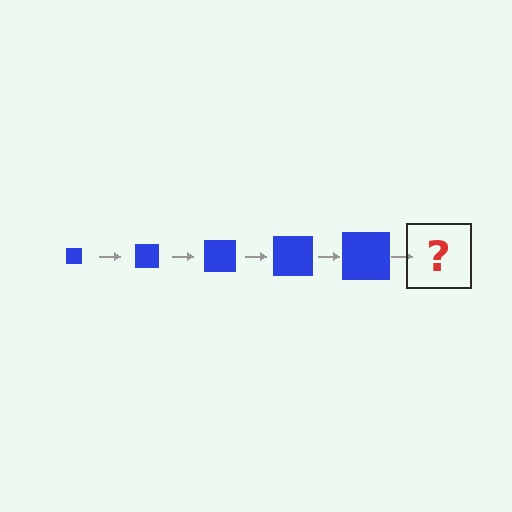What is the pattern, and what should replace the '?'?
The pattern is that the square gets progressively larger each step. The '?' should be a blue square, larger than the previous one.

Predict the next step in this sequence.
The next step is a blue square, larger than the previous one.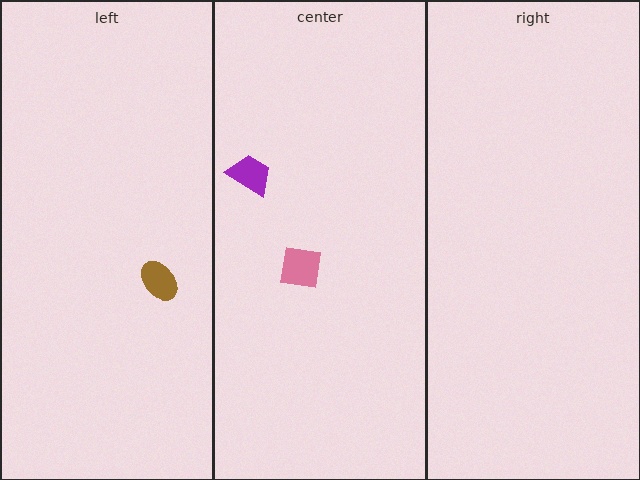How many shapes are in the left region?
1.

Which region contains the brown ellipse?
The left region.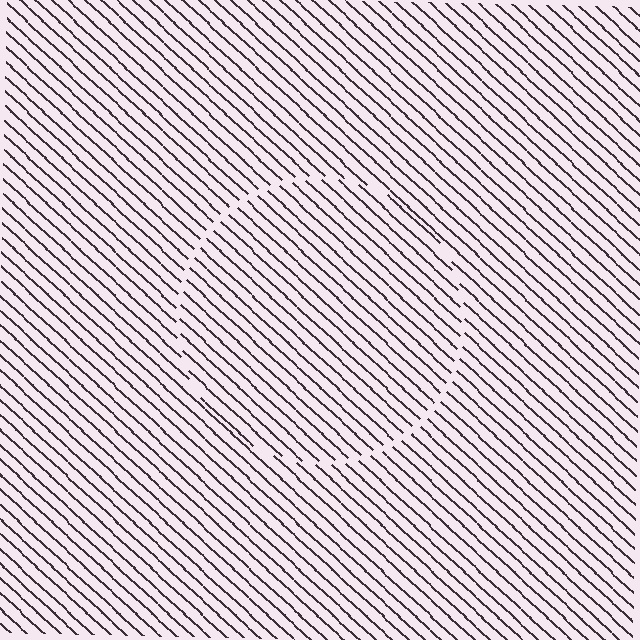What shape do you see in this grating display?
An illusory circle. The interior of the shape contains the same grating, shifted by half a period — the contour is defined by the phase discontinuity where line-ends from the inner and outer gratings abut.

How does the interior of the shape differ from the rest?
The interior of the shape contains the same grating, shifted by half a period — the contour is defined by the phase discontinuity where line-ends from the inner and outer gratings abut.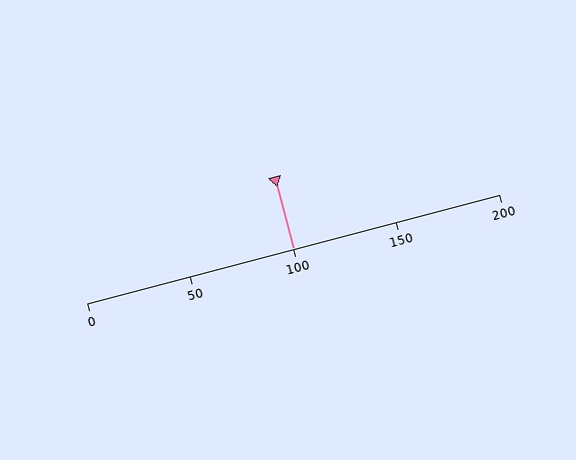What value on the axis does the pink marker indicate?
The marker indicates approximately 100.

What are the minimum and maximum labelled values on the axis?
The axis runs from 0 to 200.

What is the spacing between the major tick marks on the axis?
The major ticks are spaced 50 apart.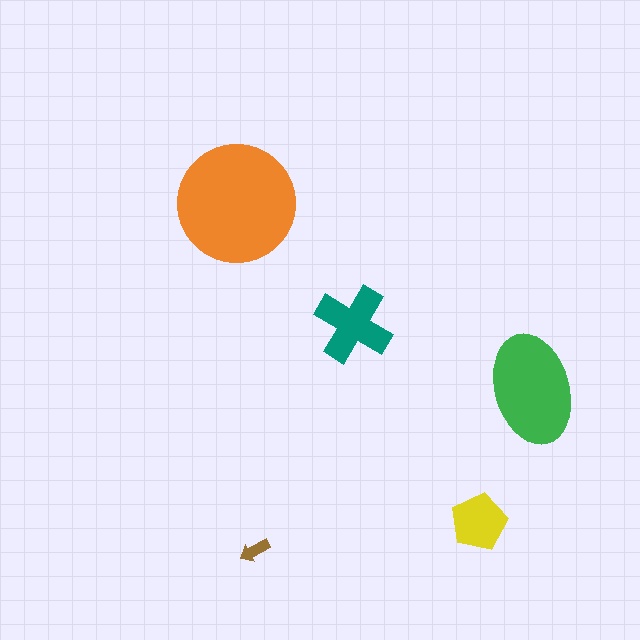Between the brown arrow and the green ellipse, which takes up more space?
The green ellipse.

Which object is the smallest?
The brown arrow.